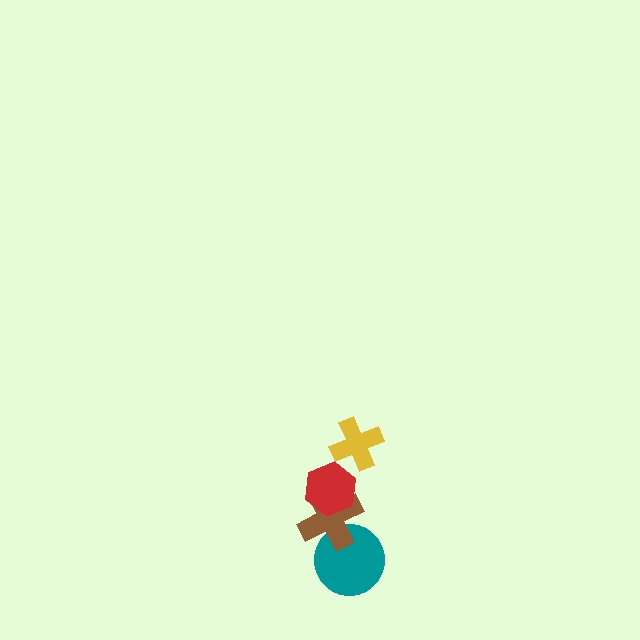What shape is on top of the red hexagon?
The yellow cross is on top of the red hexagon.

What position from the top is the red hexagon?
The red hexagon is 2nd from the top.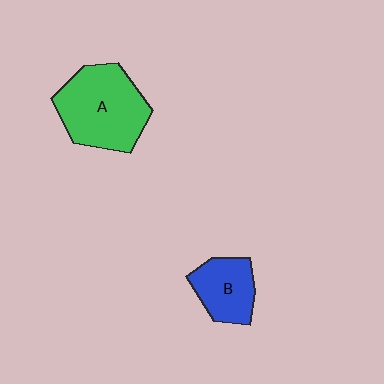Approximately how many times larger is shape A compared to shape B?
Approximately 1.8 times.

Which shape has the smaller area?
Shape B (blue).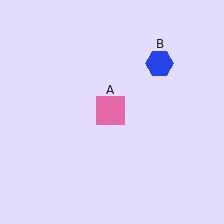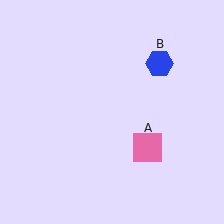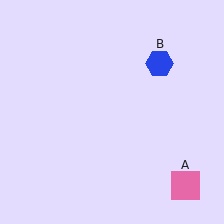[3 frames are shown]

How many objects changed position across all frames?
1 object changed position: pink square (object A).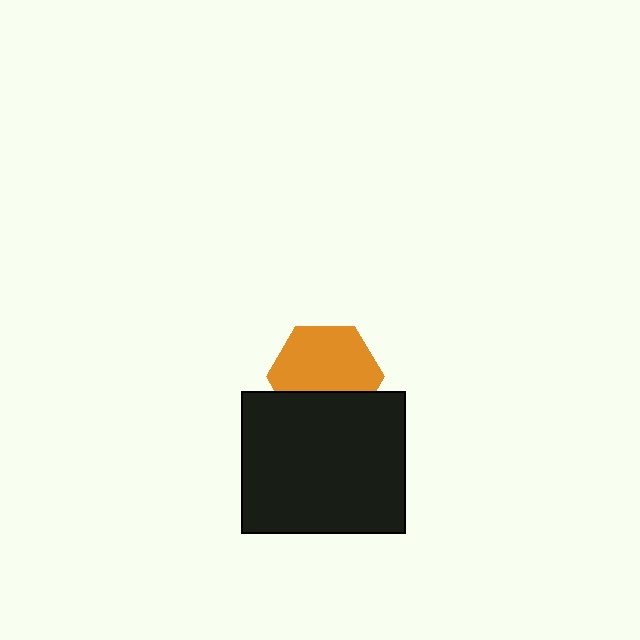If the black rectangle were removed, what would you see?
You would see the complete orange hexagon.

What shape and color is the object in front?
The object in front is a black rectangle.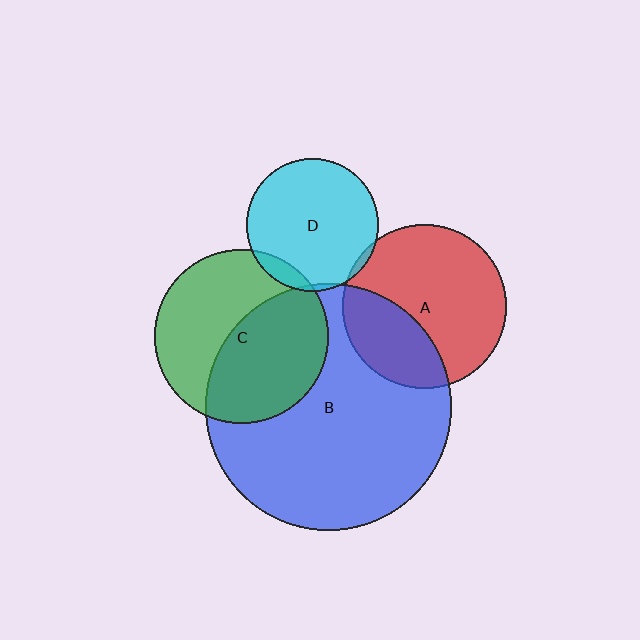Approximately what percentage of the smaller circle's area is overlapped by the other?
Approximately 5%.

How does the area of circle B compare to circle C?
Approximately 2.0 times.